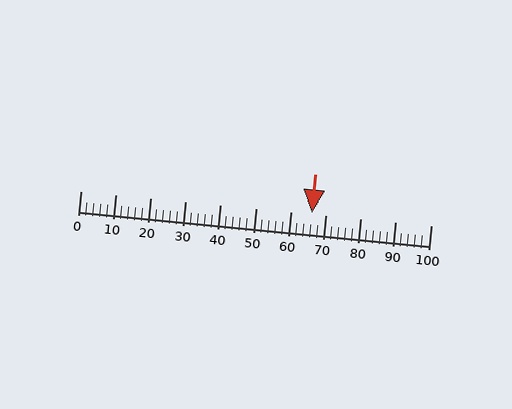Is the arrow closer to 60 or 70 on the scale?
The arrow is closer to 70.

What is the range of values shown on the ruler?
The ruler shows values from 0 to 100.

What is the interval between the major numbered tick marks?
The major tick marks are spaced 10 units apart.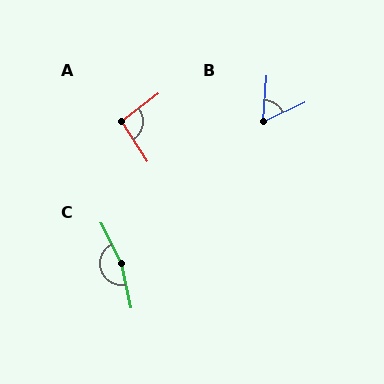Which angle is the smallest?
B, at approximately 61 degrees.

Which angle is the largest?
C, at approximately 166 degrees.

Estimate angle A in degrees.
Approximately 94 degrees.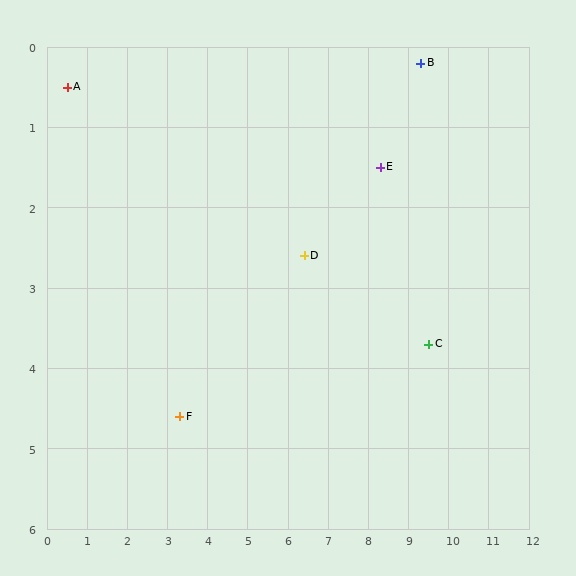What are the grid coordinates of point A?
Point A is at approximately (0.5, 0.5).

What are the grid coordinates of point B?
Point B is at approximately (9.3, 0.2).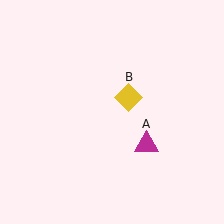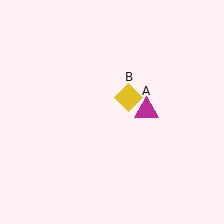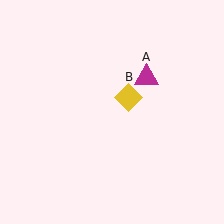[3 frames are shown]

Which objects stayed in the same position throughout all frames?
Yellow diamond (object B) remained stationary.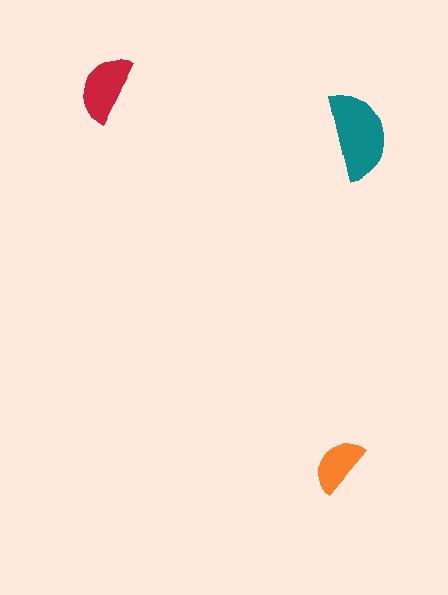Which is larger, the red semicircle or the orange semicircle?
The red one.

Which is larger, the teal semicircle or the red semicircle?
The teal one.